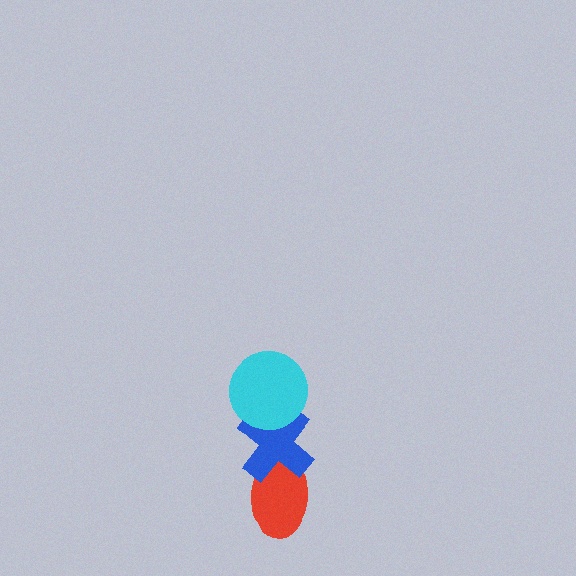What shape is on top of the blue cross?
The cyan circle is on top of the blue cross.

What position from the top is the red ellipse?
The red ellipse is 3rd from the top.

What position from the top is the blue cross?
The blue cross is 2nd from the top.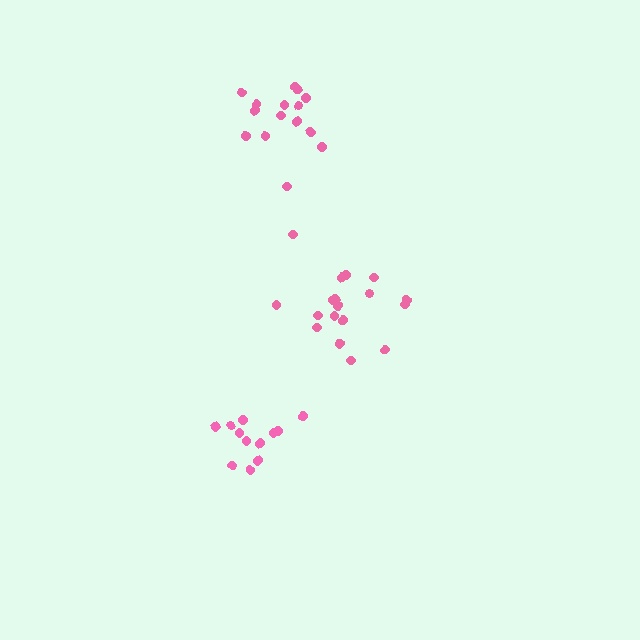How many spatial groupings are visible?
There are 3 spatial groupings.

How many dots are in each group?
Group 1: 15 dots, Group 2: 18 dots, Group 3: 12 dots (45 total).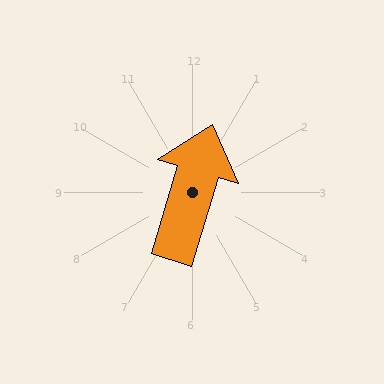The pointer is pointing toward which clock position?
Roughly 1 o'clock.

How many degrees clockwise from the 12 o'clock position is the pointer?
Approximately 17 degrees.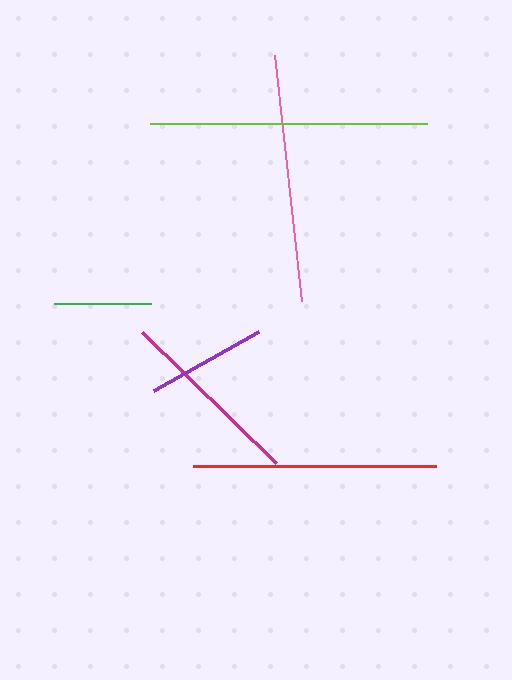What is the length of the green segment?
The green segment is approximately 97 pixels long.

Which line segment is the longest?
The lime line is the longest at approximately 277 pixels.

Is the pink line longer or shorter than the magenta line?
The pink line is longer than the magenta line.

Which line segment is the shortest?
The green line is the shortest at approximately 97 pixels.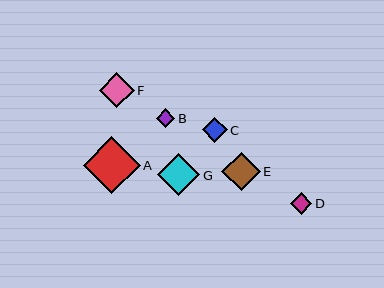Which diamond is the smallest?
Diamond B is the smallest with a size of approximately 19 pixels.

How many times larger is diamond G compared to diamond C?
Diamond G is approximately 1.7 times the size of diamond C.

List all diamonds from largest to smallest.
From largest to smallest: A, G, E, F, C, D, B.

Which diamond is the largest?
Diamond A is the largest with a size of approximately 56 pixels.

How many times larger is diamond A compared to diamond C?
Diamond A is approximately 2.3 times the size of diamond C.